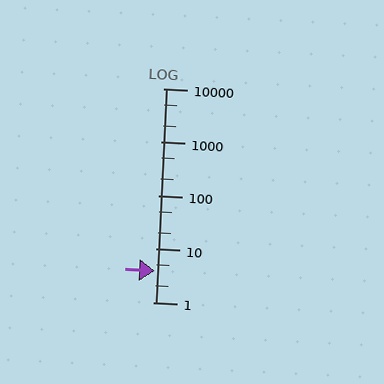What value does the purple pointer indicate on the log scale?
The pointer indicates approximately 3.8.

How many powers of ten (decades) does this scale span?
The scale spans 4 decades, from 1 to 10000.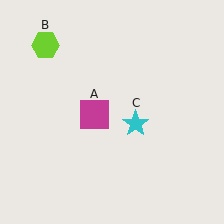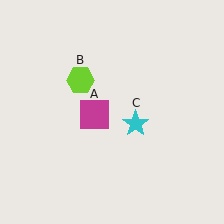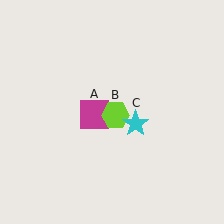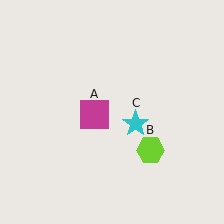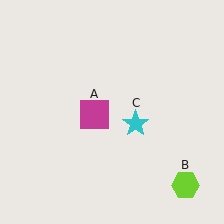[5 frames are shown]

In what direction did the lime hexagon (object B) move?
The lime hexagon (object B) moved down and to the right.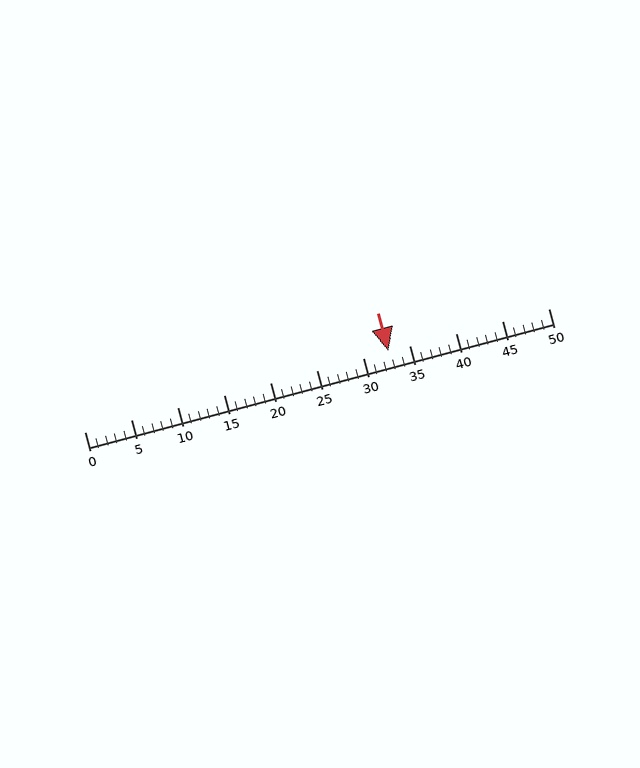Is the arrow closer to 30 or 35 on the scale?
The arrow is closer to 35.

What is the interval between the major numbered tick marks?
The major tick marks are spaced 5 units apart.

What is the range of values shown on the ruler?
The ruler shows values from 0 to 50.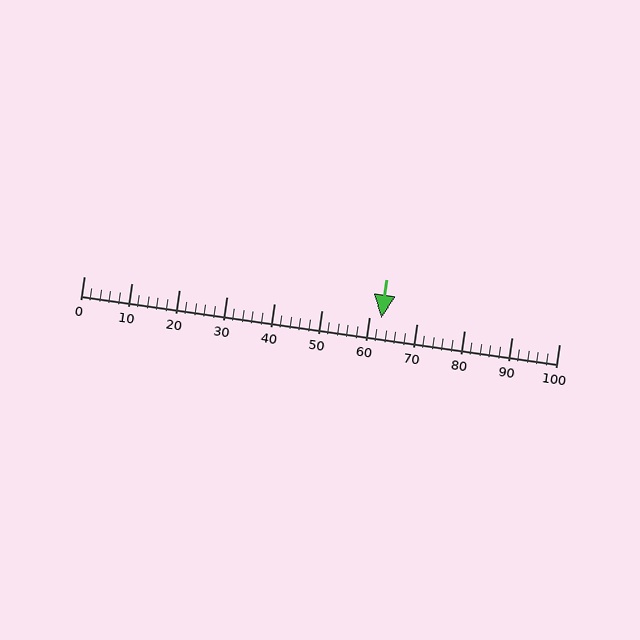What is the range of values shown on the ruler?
The ruler shows values from 0 to 100.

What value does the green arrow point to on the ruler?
The green arrow points to approximately 63.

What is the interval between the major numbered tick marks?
The major tick marks are spaced 10 units apart.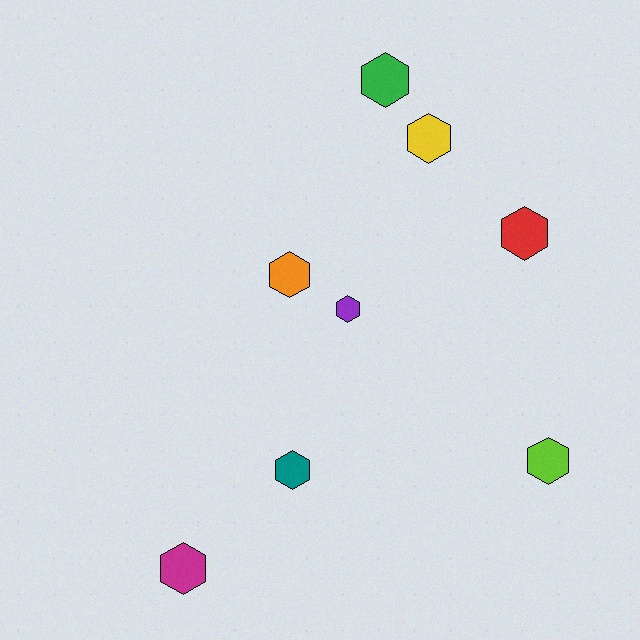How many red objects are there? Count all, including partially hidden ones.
There is 1 red object.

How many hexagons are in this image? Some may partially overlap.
There are 8 hexagons.